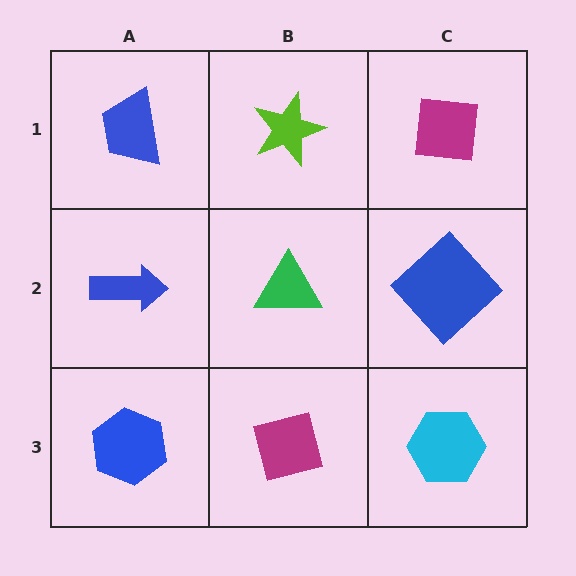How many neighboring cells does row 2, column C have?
3.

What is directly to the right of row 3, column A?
A magenta square.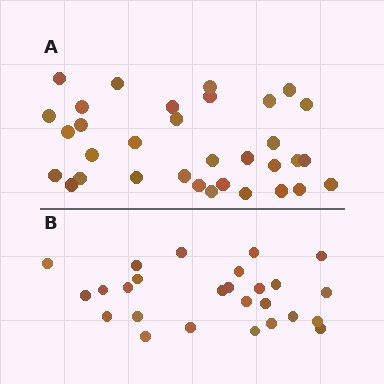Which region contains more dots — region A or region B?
Region A (the top region) has more dots.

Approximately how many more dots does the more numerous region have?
Region A has roughly 8 or so more dots than region B.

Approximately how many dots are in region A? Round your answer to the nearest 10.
About 30 dots. (The exact count is 33, which rounds to 30.)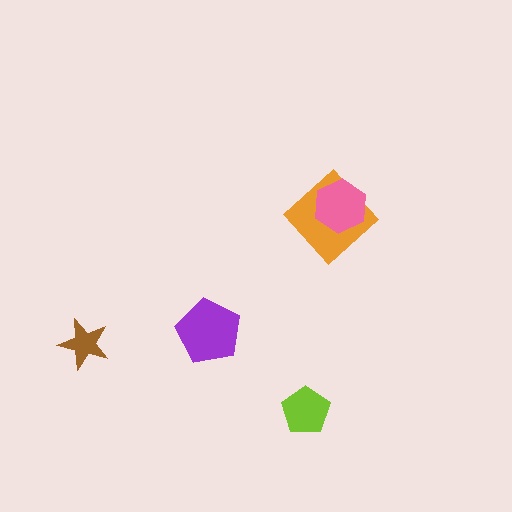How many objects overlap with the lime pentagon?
0 objects overlap with the lime pentagon.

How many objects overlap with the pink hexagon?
1 object overlaps with the pink hexagon.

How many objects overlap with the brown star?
0 objects overlap with the brown star.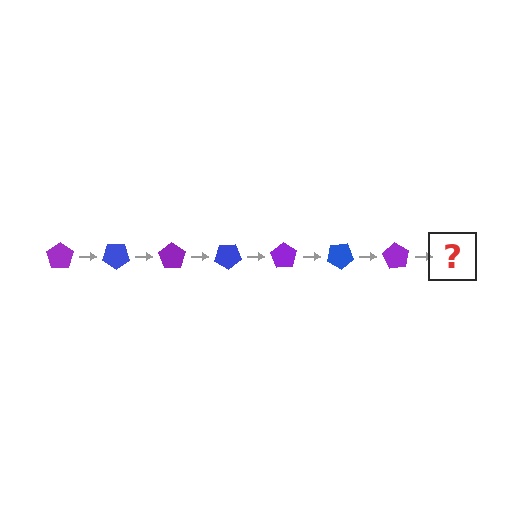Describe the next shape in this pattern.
It should be a blue pentagon, rotated 245 degrees from the start.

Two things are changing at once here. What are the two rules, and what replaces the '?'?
The two rules are that it rotates 35 degrees each step and the color cycles through purple and blue. The '?' should be a blue pentagon, rotated 245 degrees from the start.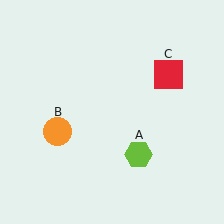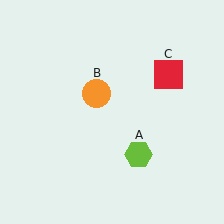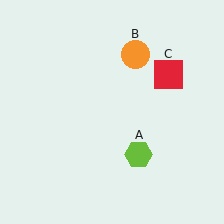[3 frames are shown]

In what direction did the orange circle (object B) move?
The orange circle (object B) moved up and to the right.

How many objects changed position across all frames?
1 object changed position: orange circle (object B).